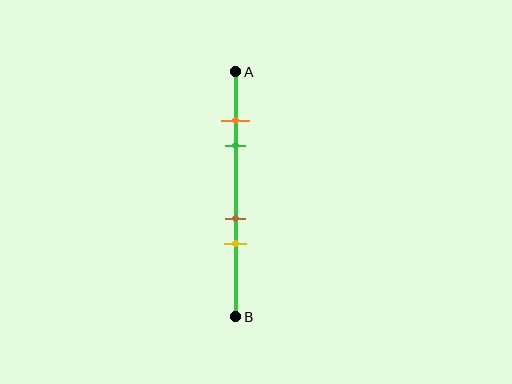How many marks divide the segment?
There are 4 marks dividing the segment.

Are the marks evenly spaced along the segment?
No, the marks are not evenly spaced.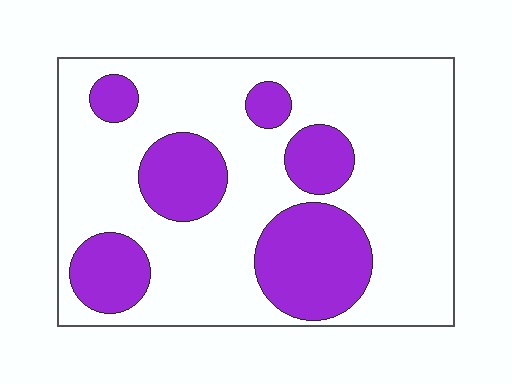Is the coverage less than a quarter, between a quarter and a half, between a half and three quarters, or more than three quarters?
Between a quarter and a half.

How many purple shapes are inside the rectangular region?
6.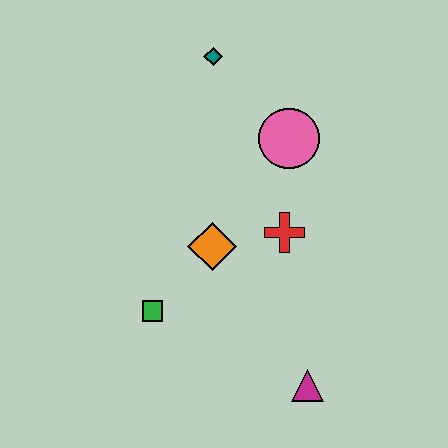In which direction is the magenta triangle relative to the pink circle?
The magenta triangle is below the pink circle.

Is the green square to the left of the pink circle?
Yes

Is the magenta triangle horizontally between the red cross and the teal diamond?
No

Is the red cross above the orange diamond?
Yes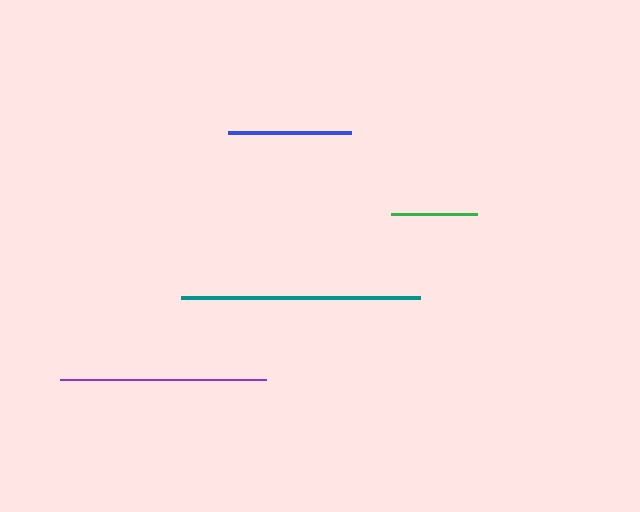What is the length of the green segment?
The green segment is approximately 87 pixels long.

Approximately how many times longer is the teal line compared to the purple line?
The teal line is approximately 1.2 times the length of the purple line.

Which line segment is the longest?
The teal line is the longest at approximately 239 pixels.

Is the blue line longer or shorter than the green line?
The blue line is longer than the green line.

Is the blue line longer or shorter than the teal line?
The teal line is longer than the blue line.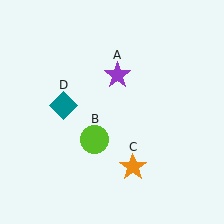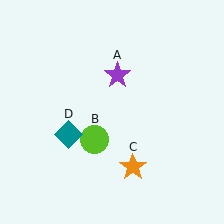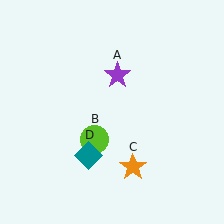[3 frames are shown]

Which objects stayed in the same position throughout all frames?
Purple star (object A) and lime circle (object B) and orange star (object C) remained stationary.